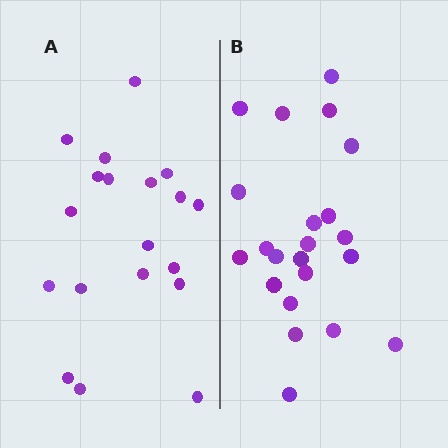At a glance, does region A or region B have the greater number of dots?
Region B (the right region) has more dots.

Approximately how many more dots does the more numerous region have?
Region B has just a few more — roughly 2 or 3 more dots than region A.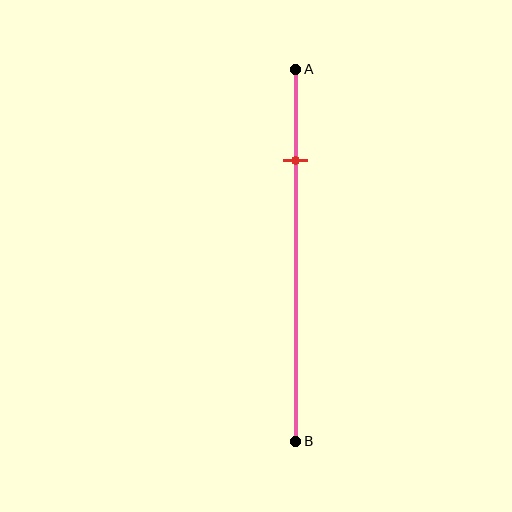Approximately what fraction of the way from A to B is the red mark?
The red mark is approximately 25% of the way from A to B.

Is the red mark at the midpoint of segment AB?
No, the mark is at about 25% from A, not at the 50% midpoint.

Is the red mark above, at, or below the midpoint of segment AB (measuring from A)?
The red mark is above the midpoint of segment AB.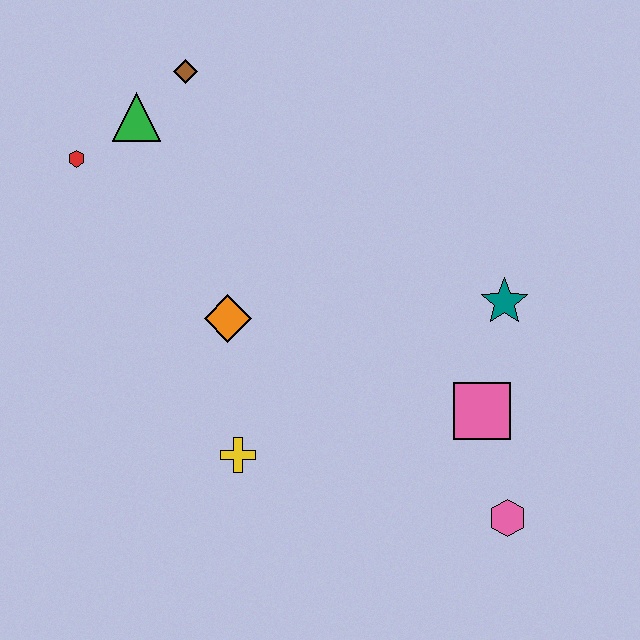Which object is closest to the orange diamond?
The yellow cross is closest to the orange diamond.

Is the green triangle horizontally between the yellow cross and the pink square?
No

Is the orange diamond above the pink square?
Yes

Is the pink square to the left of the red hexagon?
No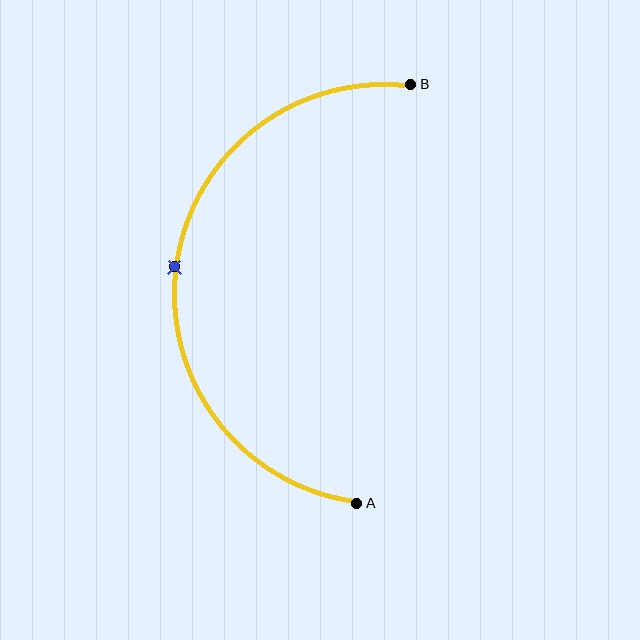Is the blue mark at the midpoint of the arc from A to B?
Yes. The blue mark lies on the arc at equal arc-length from both A and B — it is the arc midpoint.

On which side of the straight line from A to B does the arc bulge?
The arc bulges to the left of the straight line connecting A and B.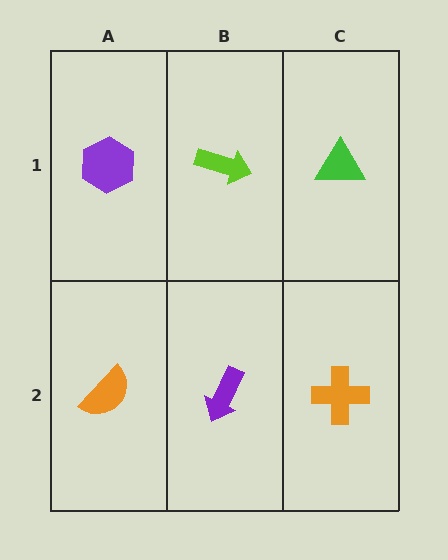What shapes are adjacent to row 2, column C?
A green triangle (row 1, column C), a purple arrow (row 2, column B).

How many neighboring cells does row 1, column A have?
2.